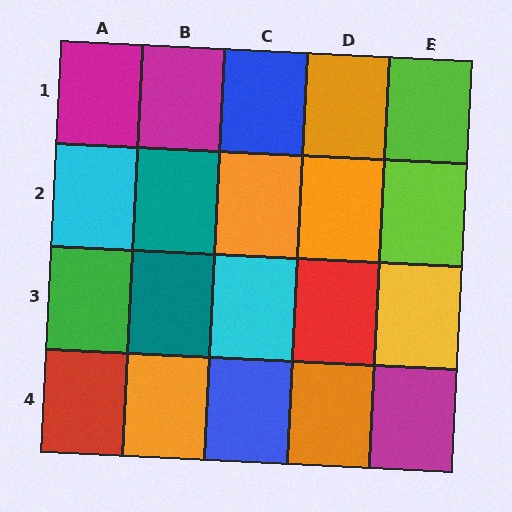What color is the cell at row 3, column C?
Cyan.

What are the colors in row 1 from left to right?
Magenta, magenta, blue, orange, lime.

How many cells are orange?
5 cells are orange.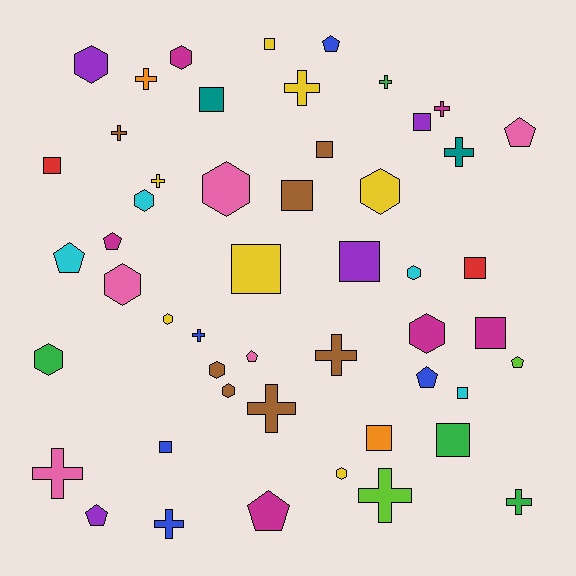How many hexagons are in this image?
There are 13 hexagons.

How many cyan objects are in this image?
There are 4 cyan objects.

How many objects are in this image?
There are 50 objects.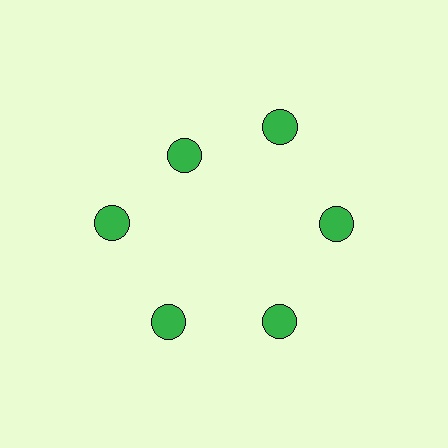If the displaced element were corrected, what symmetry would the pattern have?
It would have 6-fold rotational symmetry — the pattern would map onto itself every 60 degrees.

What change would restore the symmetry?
The symmetry would be restored by moving it outward, back onto the ring so that all 6 circles sit at equal angles and equal distance from the center.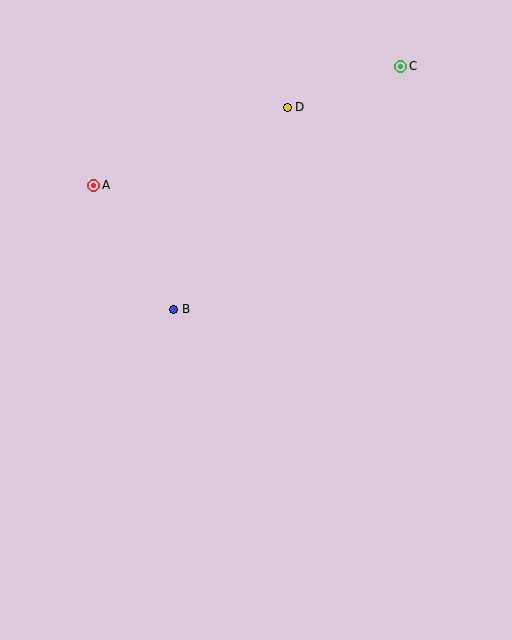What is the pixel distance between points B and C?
The distance between B and C is 332 pixels.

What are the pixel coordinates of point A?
Point A is at (94, 185).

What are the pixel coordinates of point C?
Point C is at (401, 66).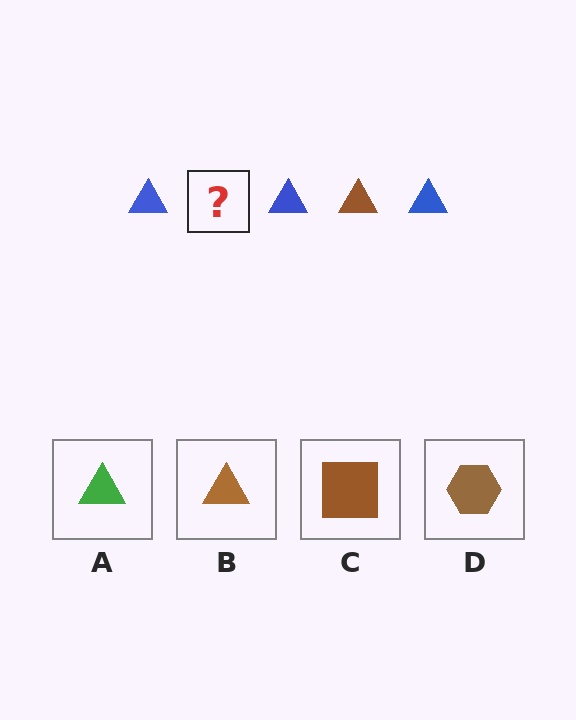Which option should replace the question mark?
Option B.